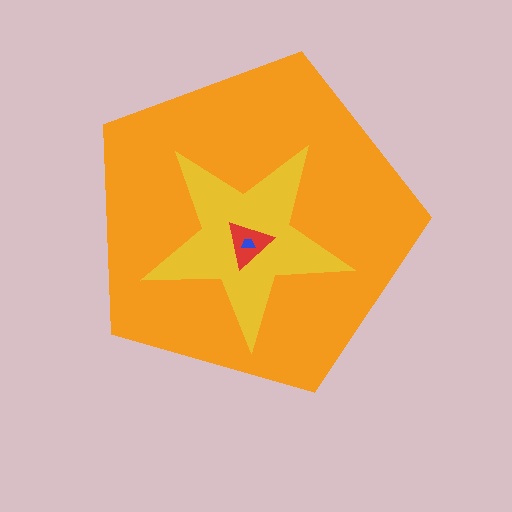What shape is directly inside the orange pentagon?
The yellow star.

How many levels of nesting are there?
4.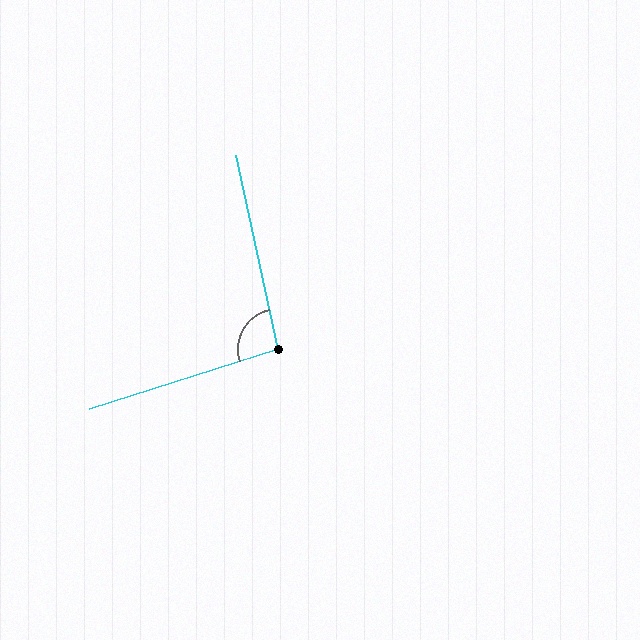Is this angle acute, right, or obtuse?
It is obtuse.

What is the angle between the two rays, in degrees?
Approximately 95 degrees.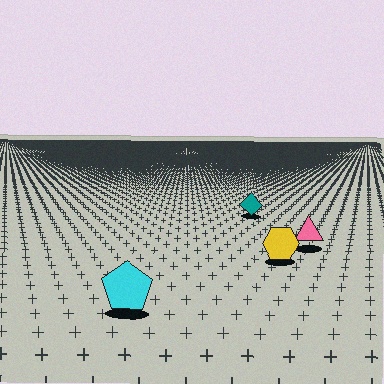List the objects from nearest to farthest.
From nearest to farthest: the cyan pentagon, the yellow hexagon, the pink triangle, the teal diamond.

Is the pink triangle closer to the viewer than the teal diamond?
Yes. The pink triangle is closer — you can tell from the texture gradient: the ground texture is coarser near it.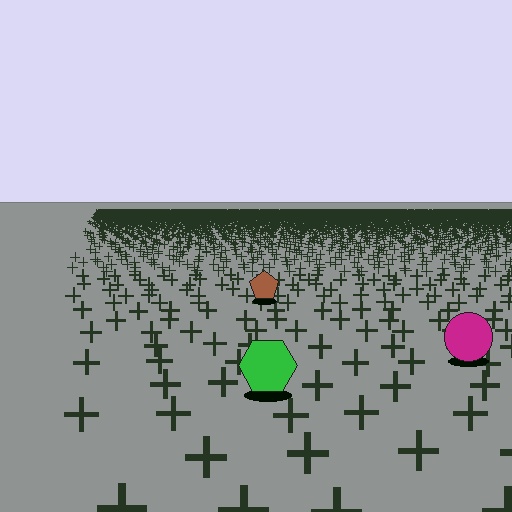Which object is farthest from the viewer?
The brown pentagon is farthest from the viewer. It appears smaller and the ground texture around it is denser.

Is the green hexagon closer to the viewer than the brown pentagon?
Yes. The green hexagon is closer — you can tell from the texture gradient: the ground texture is coarser near it.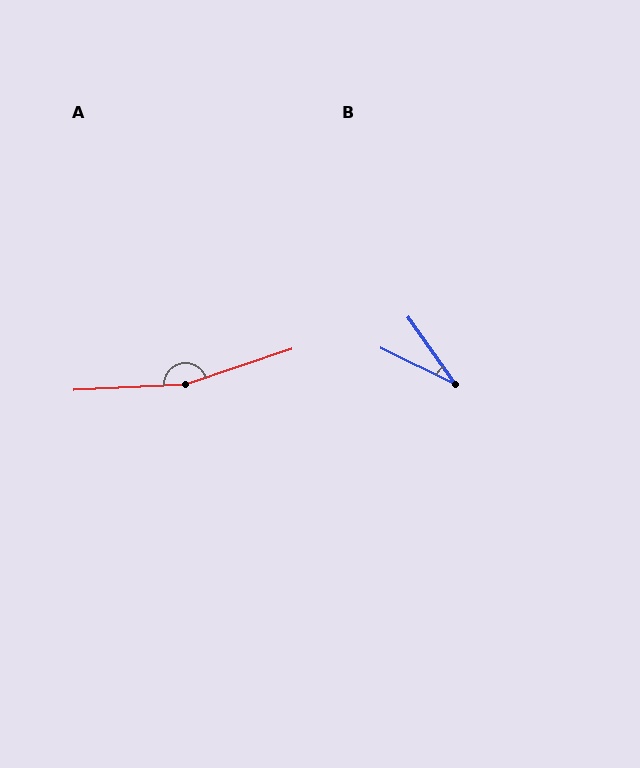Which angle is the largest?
A, at approximately 164 degrees.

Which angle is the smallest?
B, at approximately 29 degrees.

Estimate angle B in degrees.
Approximately 29 degrees.